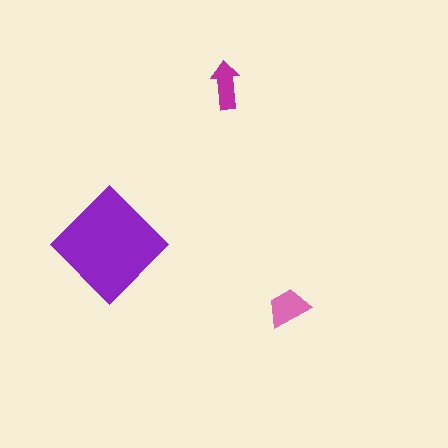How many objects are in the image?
There are 3 objects in the image.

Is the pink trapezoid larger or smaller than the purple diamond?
Smaller.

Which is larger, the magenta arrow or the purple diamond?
The purple diamond.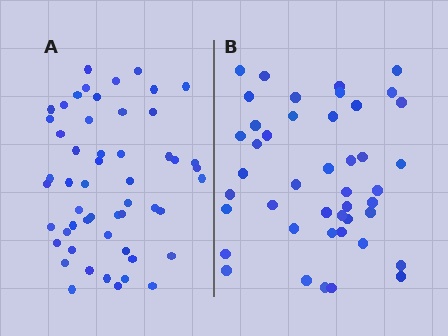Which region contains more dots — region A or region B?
Region A (the left region) has more dots.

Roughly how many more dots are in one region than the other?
Region A has roughly 8 or so more dots than region B.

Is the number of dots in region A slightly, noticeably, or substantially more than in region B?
Region A has only slightly more — the two regions are fairly close. The ratio is roughly 1.2 to 1.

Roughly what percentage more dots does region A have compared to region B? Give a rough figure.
About 20% more.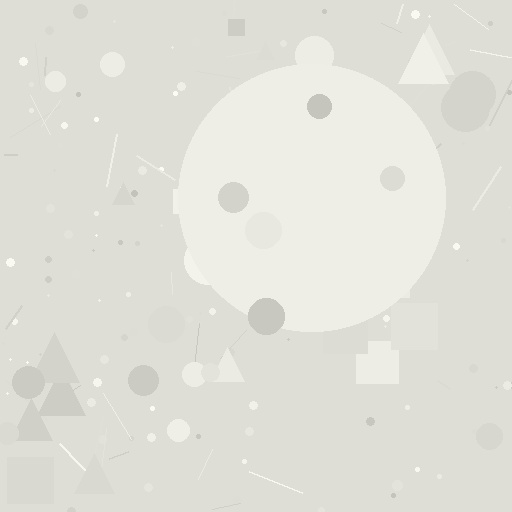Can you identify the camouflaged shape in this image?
The camouflaged shape is a circle.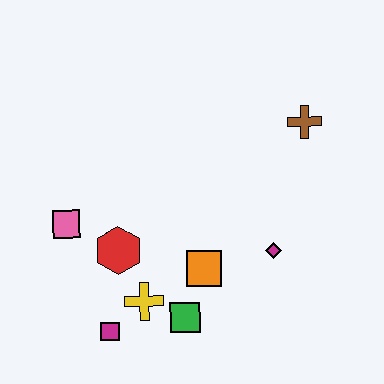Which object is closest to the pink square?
The red hexagon is closest to the pink square.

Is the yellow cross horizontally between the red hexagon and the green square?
Yes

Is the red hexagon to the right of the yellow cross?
No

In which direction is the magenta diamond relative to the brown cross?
The magenta diamond is below the brown cross.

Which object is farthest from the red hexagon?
The brown cross is farthest from the red hexagon.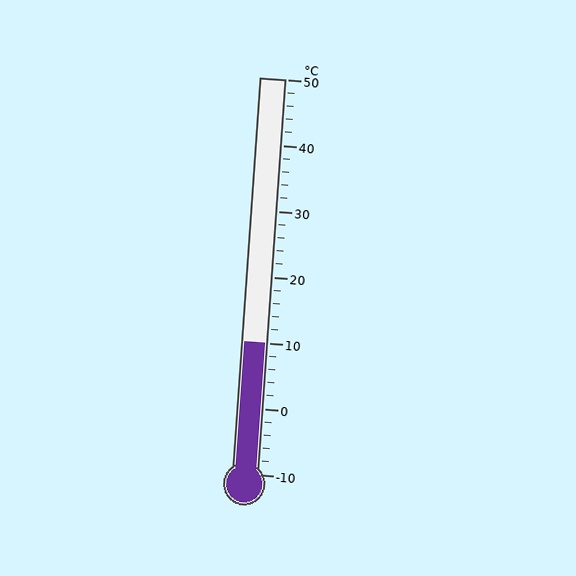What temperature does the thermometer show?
The thermometer shows approximately 10°C.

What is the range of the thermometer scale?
The thermometer scale ranges from -10°C to 50°C.